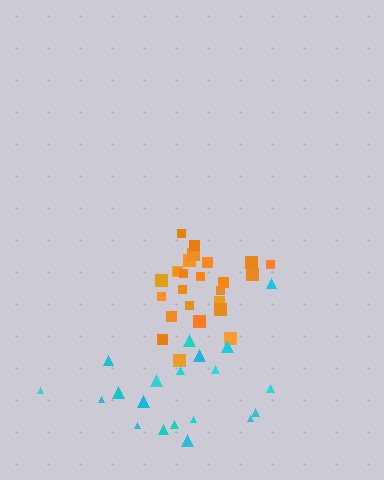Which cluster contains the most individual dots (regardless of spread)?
Orange (25).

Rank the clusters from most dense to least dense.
orange, cyan.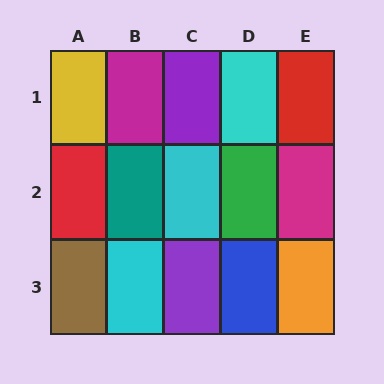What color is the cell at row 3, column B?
Cyan.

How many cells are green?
1 cell is green.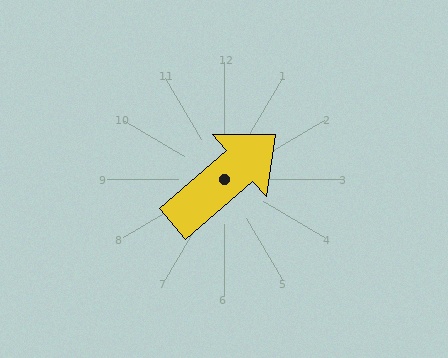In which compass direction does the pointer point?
Northeast.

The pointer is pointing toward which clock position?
Roughly 2 o'clock.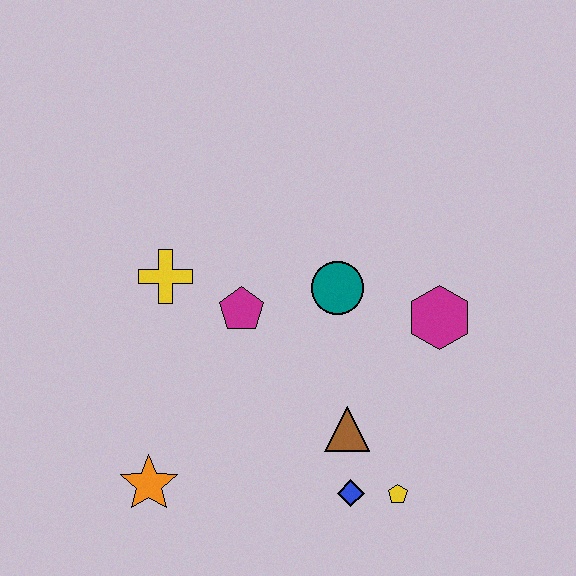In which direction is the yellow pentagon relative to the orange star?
The yellow pentagon is to the right of the orange star.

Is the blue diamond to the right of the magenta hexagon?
No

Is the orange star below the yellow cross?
Yes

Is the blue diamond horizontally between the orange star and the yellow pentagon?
Yes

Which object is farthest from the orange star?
The magenta hexagon is farthest from the orange star.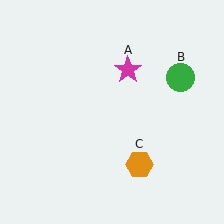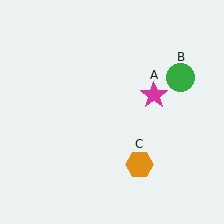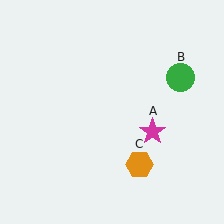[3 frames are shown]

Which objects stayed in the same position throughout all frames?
Green circle (object B) and orange hexagon (object C) remained stationary.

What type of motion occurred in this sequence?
The magenta star (object A) rotated clockwise around the center of the scene.